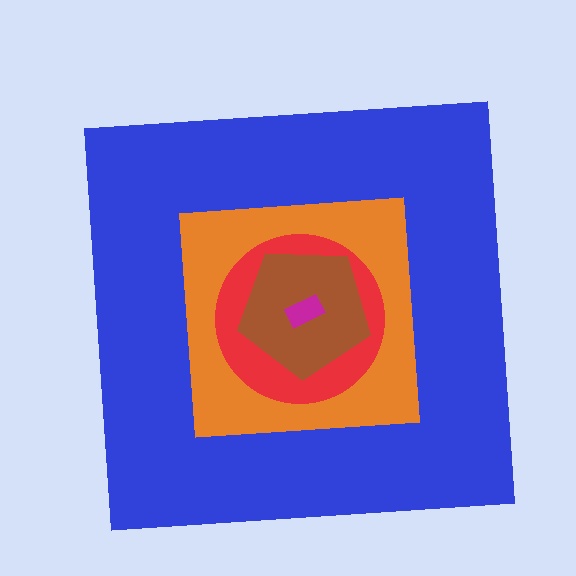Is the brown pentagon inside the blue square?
Yes.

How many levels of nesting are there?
5.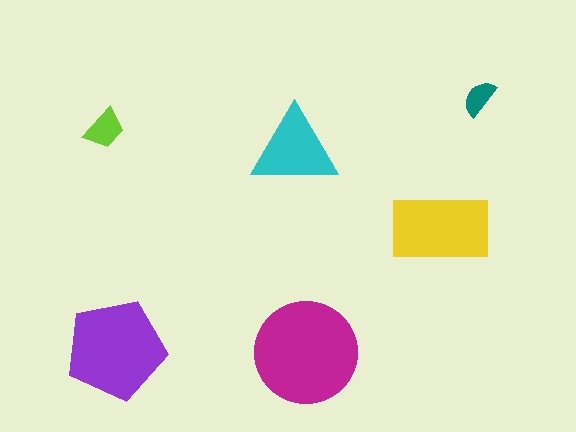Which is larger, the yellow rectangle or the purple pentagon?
The purple pentagon.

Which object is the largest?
The magenta circle.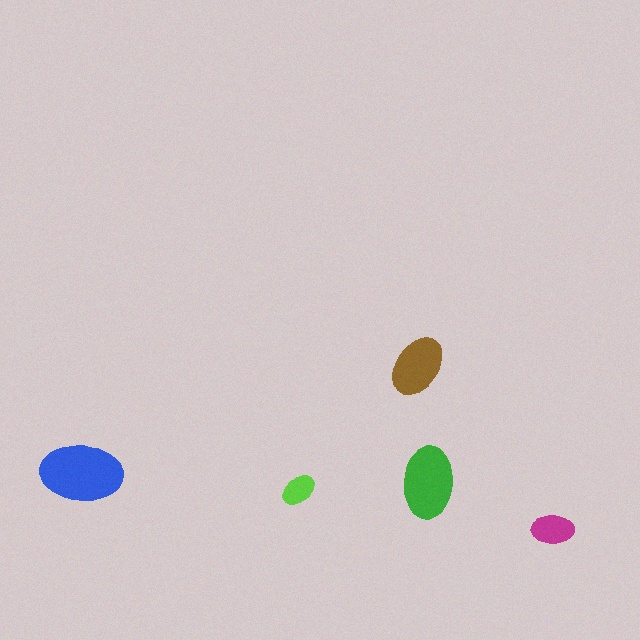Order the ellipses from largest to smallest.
the blue one, the green one, the brown one, the magenta one, the lime one.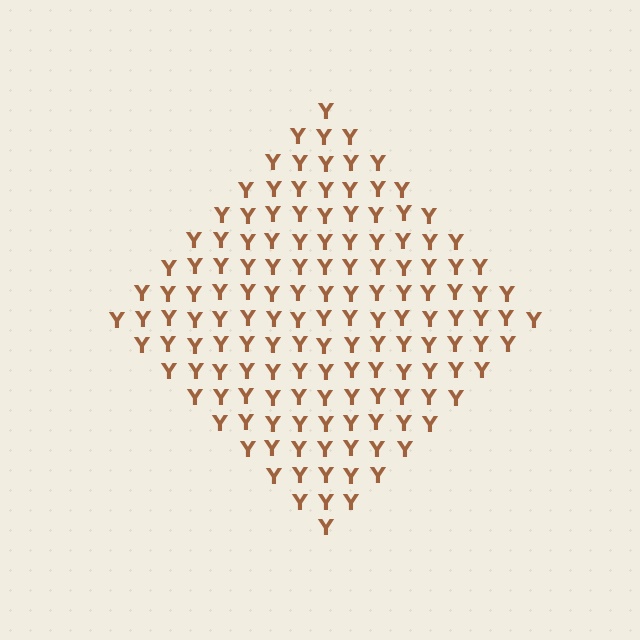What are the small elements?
The small elements are letter Y's.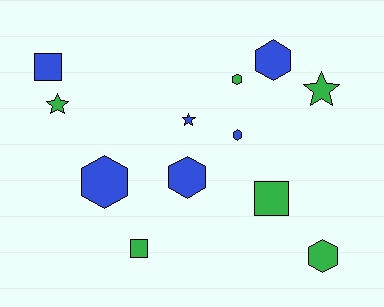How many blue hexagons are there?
There are 4 blue hexagons.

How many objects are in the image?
There are 12 objects.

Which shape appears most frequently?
Hexagon, with 6 objects.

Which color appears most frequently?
Blue, with 6 objects.